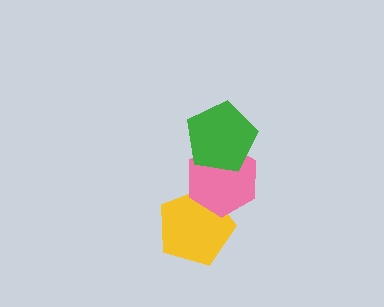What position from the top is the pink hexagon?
The pink hexagon is 2nd from the top.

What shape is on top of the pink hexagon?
The green pentagon is on top of the pink hexagon.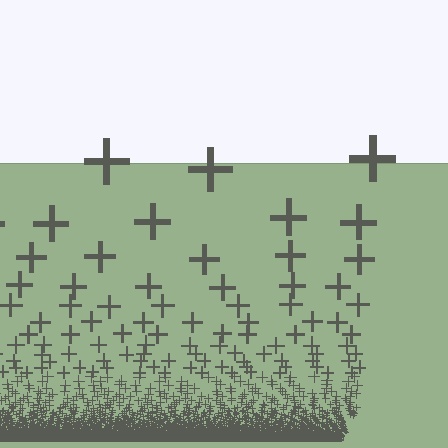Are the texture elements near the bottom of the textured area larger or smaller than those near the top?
Smaller. The gradient is inverted — elements near the bottom are smaller and denser.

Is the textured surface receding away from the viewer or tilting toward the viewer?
The surface appears to tilt toward the viewer. Texture elements get larger and sparser toward the top.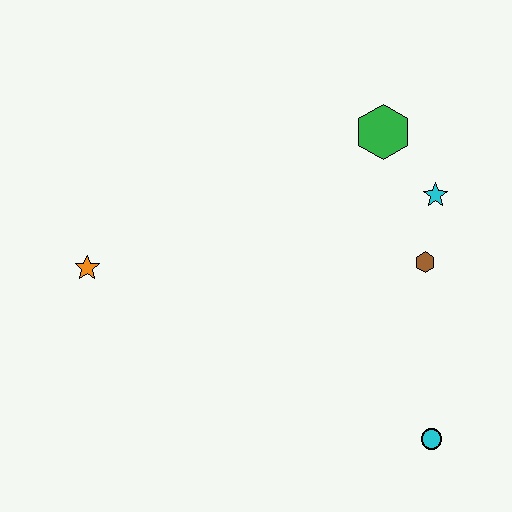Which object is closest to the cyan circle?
The brown hexagon is closest to the cyan circle.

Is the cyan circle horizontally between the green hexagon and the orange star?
No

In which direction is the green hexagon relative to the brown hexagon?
The green hexagon is above the brown hexagon.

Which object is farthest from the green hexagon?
The orange star is farthest from the green hexagon.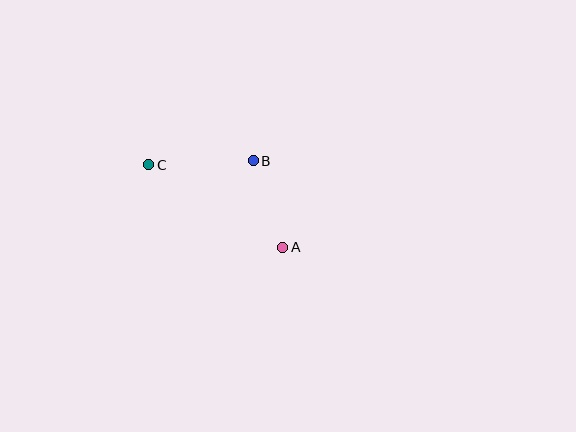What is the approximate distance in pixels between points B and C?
The distance between B and C is approximately 104 pixels.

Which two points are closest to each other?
Points A and B are closest to each other.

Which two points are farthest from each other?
Points A and C are farthest from each other.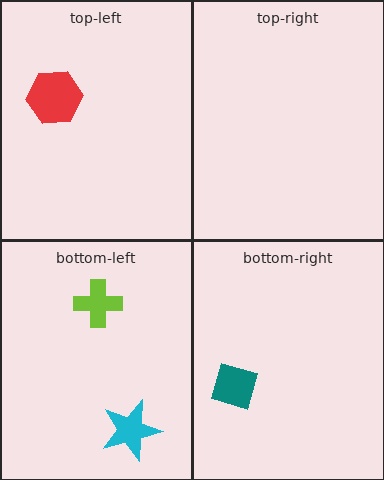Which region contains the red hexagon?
The top-left region.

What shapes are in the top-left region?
The red hexagon.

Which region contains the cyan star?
The bottom-left region.